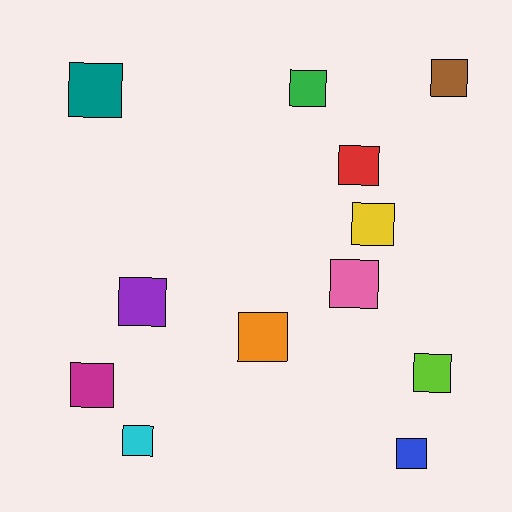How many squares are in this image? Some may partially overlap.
There are 12 squares.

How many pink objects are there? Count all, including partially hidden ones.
There is 1 pink object.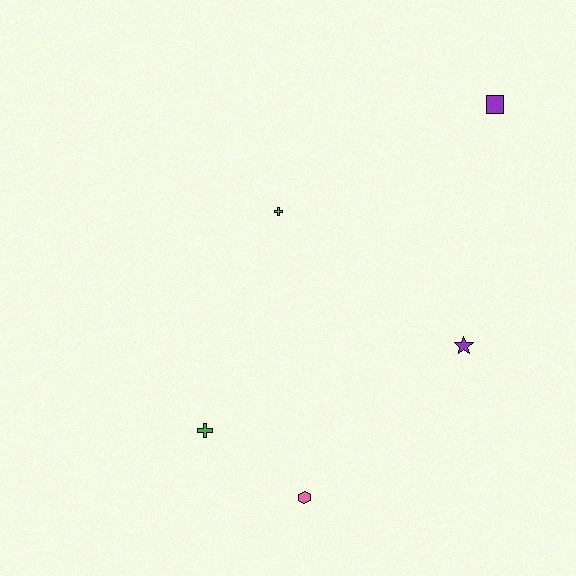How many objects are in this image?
There are 5 objects.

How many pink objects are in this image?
There is 1 pink object.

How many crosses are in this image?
There are 2 crosses.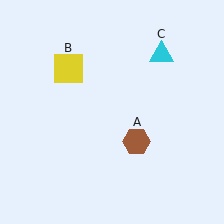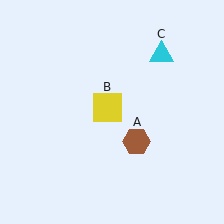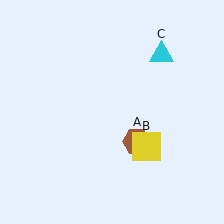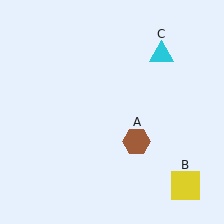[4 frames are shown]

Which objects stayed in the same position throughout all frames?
Brown hexagon (object A) and cyan triangle (object C) remained stationary.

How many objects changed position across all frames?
1 object changed position: yellow square (object B).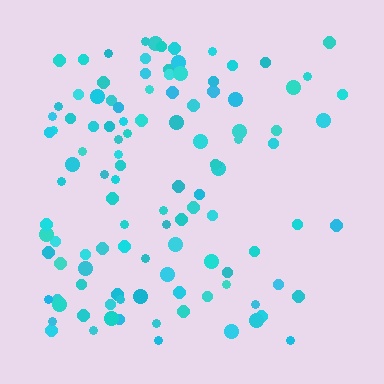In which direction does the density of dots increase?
From right to left, with the left side densest.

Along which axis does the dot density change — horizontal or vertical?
Horizontal.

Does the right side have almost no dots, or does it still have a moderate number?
Still a moderate number, just noticeably fewer than the left.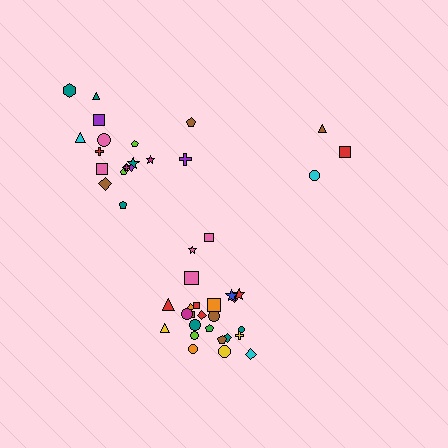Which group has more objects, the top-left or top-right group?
The top-left group.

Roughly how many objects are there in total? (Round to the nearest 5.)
Roughly 45 objects in total.